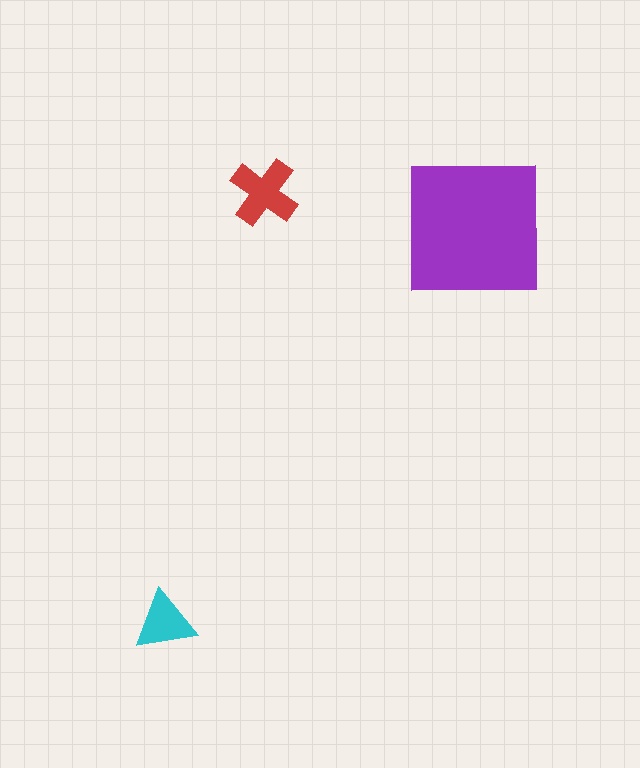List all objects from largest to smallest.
The purple square, the red cross, the cyan triangle.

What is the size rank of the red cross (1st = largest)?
2nd.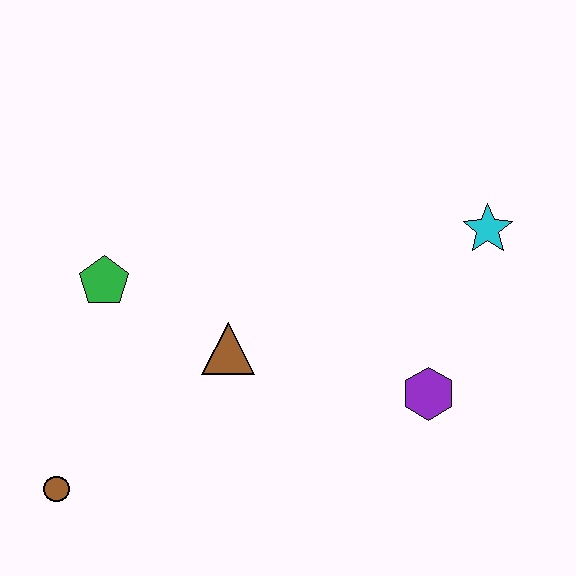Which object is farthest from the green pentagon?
The cyan star is farthest from the green pentagon.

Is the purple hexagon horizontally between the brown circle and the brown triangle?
No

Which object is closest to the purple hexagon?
The cyan star is closest to the purple hexagon.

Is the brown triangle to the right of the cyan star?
No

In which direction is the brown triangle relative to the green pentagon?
The brown triangle is to the right of the green pentagon.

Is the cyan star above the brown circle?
Yes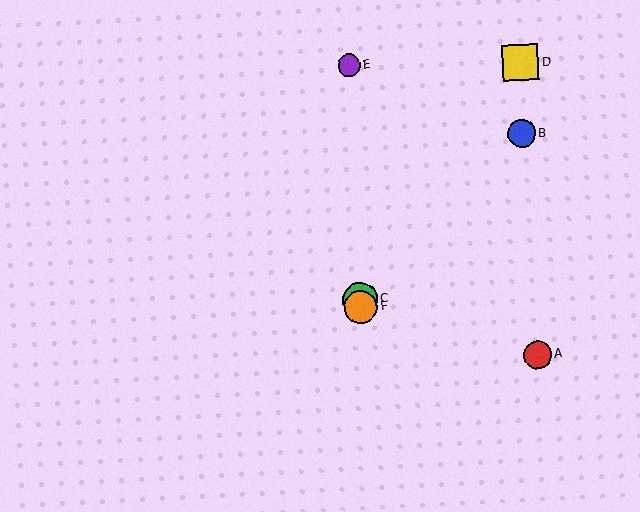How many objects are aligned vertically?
3 objects (C, E, F) are aligned vertically.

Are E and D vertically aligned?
No, E is at x≈349 and D is at x≈520.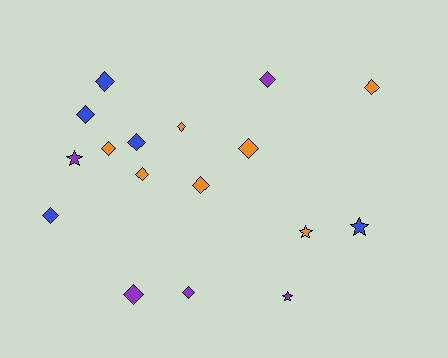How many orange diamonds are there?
There are 6 orange diamonds.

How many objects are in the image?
There are 17 objects.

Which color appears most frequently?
Orange, with 7 objects.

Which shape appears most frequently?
Diamond, with 13 objects.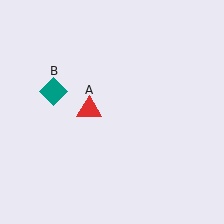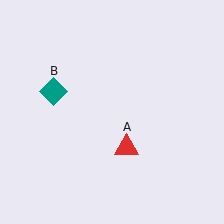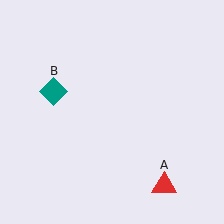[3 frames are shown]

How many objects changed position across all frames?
1 object changed position: red triangle (object A).